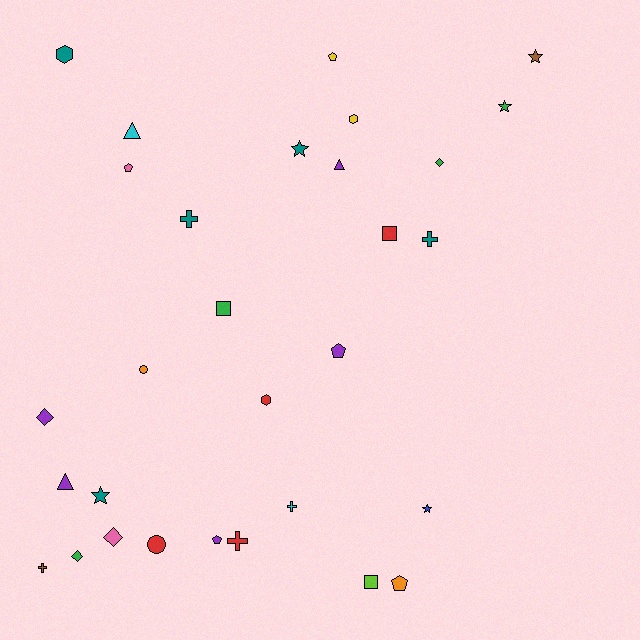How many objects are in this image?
There are 30 objects.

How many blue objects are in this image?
There is 1 blue object.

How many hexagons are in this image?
There are 3 hexagons.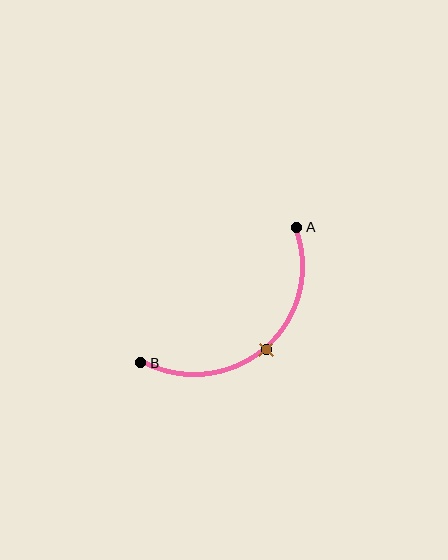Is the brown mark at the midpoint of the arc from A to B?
Yes. The brown mark lies on the arc at equal arc-length from both A and B — it is the arc midpoint.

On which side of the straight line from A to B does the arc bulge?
The arc bulges below and to the right of the straight line connecting A and B.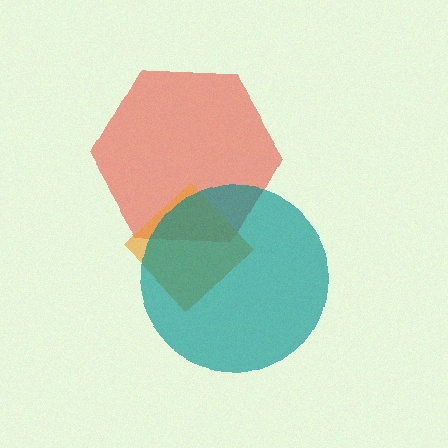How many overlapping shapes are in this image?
There are 3 overlapping shapes in the image.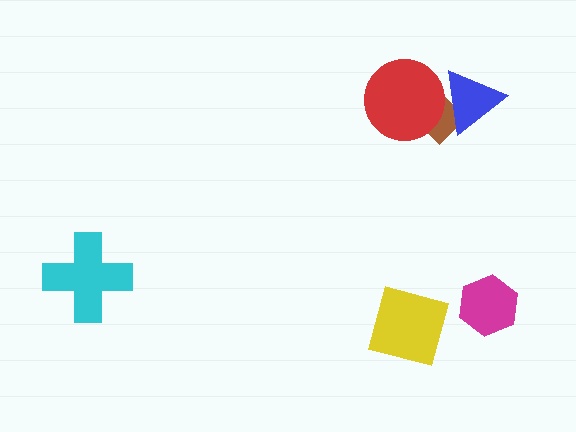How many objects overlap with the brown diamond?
2 objects overlap with the brown diamond.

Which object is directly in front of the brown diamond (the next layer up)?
The red circle is directly in front of the brown diamond.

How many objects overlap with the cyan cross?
0 objects overlap with the cyan cross.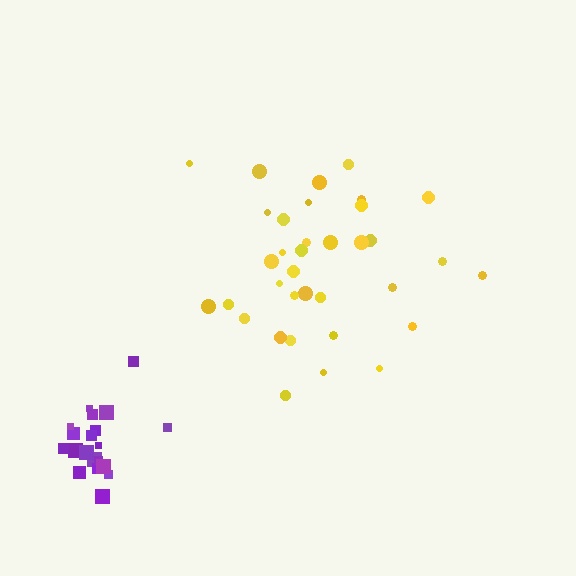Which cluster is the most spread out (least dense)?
Yellow.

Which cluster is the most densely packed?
Purple.